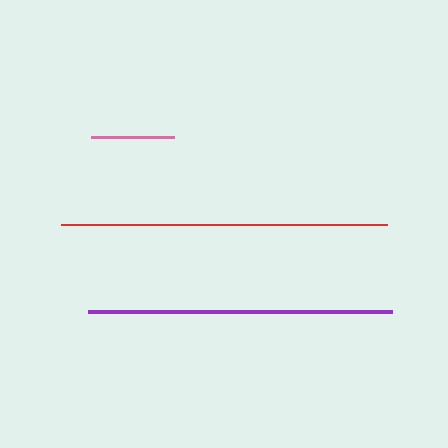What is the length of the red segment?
The red segment is approximately 326 pixels long.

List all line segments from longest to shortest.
From longest to shortest: red, purple, pink.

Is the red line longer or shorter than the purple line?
The red line is longer than the purple line.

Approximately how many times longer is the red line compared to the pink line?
The red line is approximately 3.9 times the length of the pink line.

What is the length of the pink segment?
The pink segment is approximately 83 pixels long.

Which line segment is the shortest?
The pink line is the shortest at approximately 83 pixels.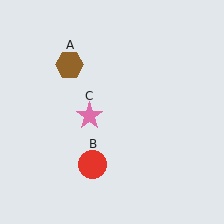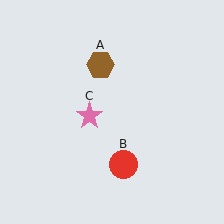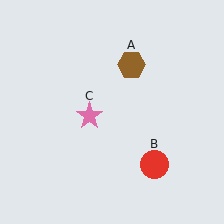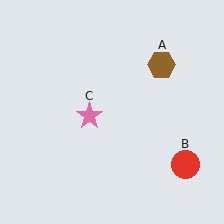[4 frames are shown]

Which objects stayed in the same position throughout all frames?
Pink star (object C) remained stationary.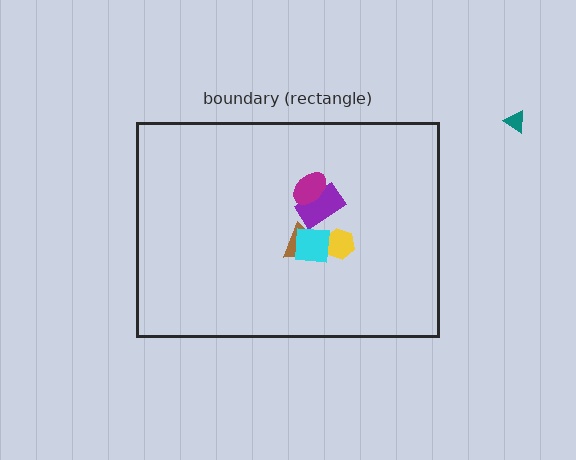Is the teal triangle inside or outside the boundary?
Outside.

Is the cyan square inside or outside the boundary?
Inside.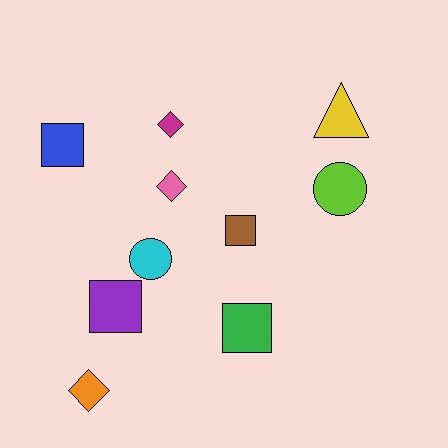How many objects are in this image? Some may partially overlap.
There are 10 objects.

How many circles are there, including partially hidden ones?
There are 2 circles.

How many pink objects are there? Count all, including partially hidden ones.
There is 1 pink object.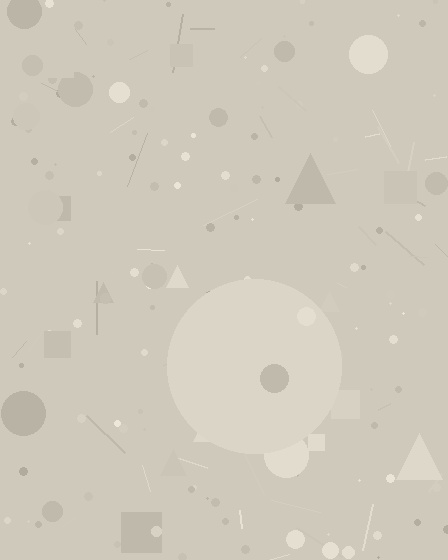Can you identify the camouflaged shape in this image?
The camouflaged shape is a circle.